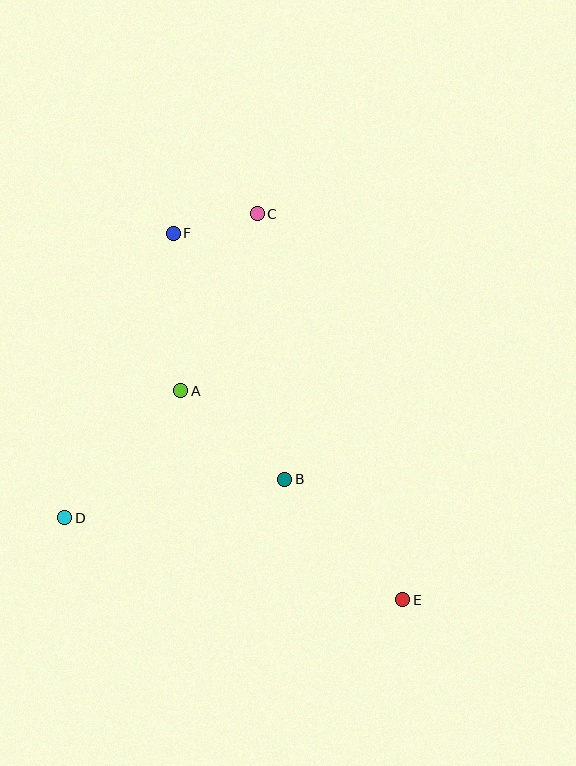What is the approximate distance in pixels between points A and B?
The distance between A and B is approximately 137 pixels.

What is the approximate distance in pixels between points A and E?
The distance between A and E is approximately 305 pixels.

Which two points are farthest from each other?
Points E and F are farthest from each other.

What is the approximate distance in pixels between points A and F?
The distance between A and F is approximately 157 pixels.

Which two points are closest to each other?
Points C and F are closest to each other.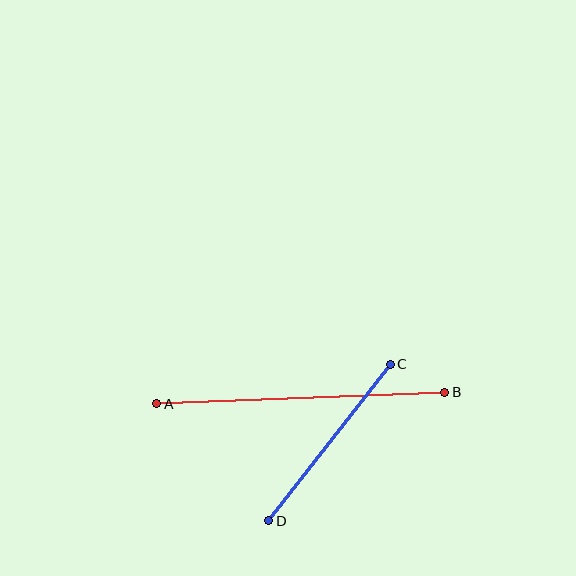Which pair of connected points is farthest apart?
Points A and B are farthest apart.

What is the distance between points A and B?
The distance is approximately 288 pixels.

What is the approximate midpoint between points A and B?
The midpoint is at approximately (301, 398) pixels.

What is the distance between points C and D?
The distance is approximately 198 pixels.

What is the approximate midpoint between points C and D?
The midpoint is at approximately (329, 443) pixels.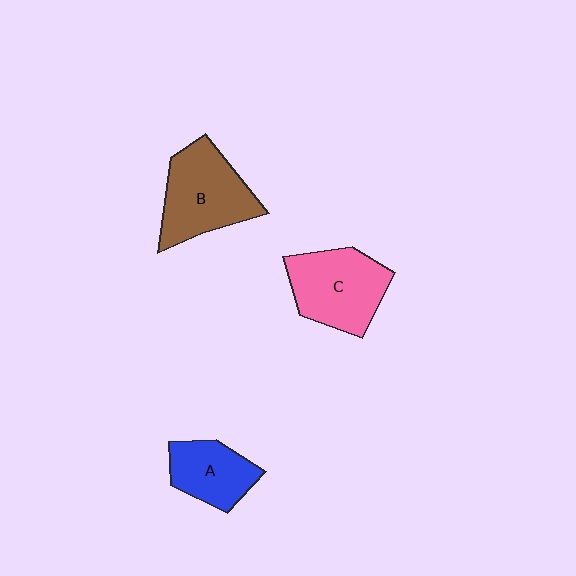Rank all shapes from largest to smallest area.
From largest to smallest: B (brown), C (pink), A (blue).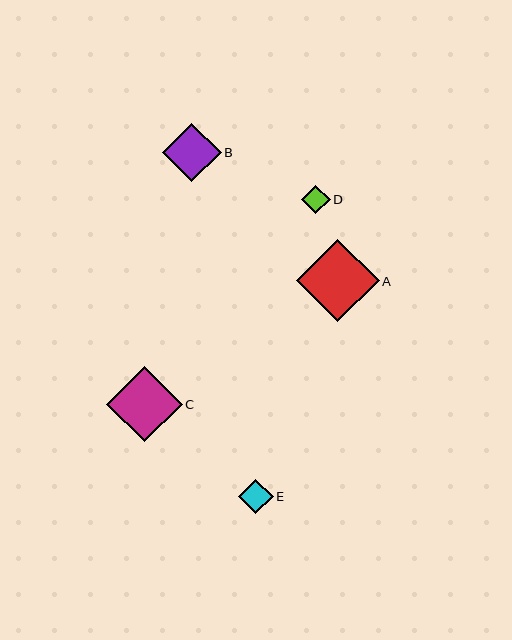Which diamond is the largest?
Diamond A is the largest with a size of approximately 83 pixels.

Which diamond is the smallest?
Diamond D is the smallest with a size of approximately 28 pixels.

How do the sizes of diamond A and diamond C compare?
Diamond A and diamond C are approximately the same size.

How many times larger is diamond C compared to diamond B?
Diamond C is approximately 1.3 times the size of diamond B.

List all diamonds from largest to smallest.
From largest to smallest: A, C, B, E, D.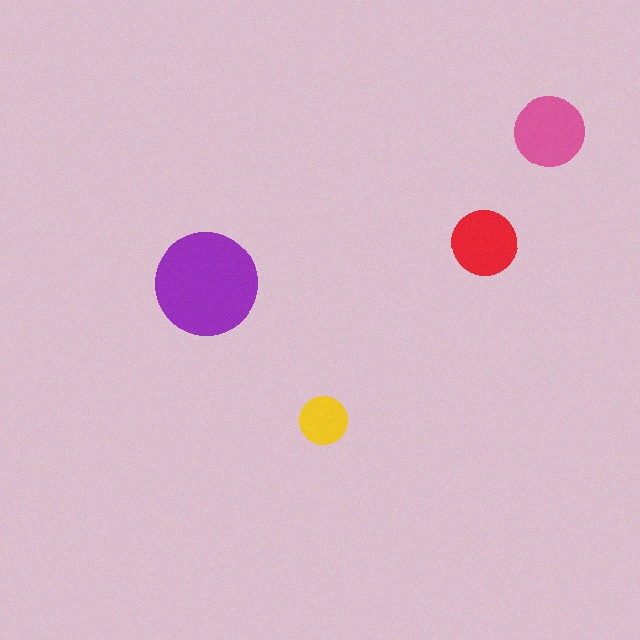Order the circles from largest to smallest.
the purple one, the pink one, the red one, the yellow one.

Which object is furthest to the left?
The purple circle is leftmost.